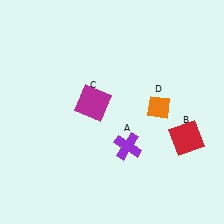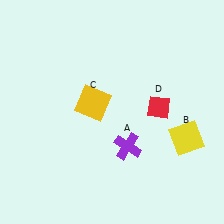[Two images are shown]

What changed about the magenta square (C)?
In Image 1, C is magenta. In Image 2, it changed to yellow.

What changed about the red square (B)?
In Image 1, B is red. In Image 2, it changed to yellow.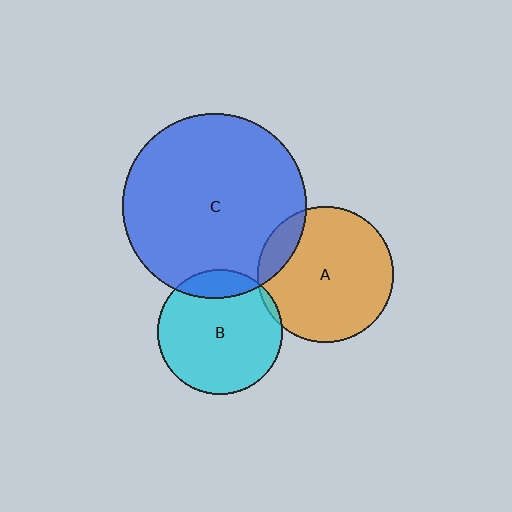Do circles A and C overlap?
Yes.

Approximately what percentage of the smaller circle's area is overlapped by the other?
Approximately 15%.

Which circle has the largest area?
Circle C (blue).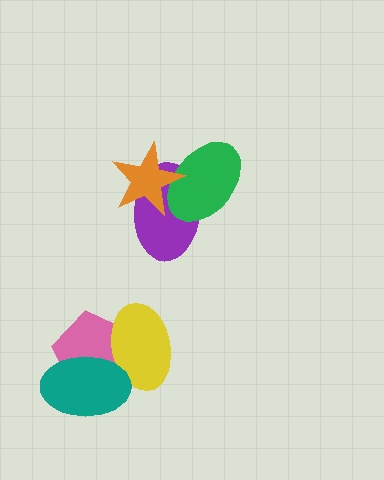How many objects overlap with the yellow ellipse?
2 objects overlap with the yellow ellipse.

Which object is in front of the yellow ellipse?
The teal ellipse is in front of the yellow ellipse.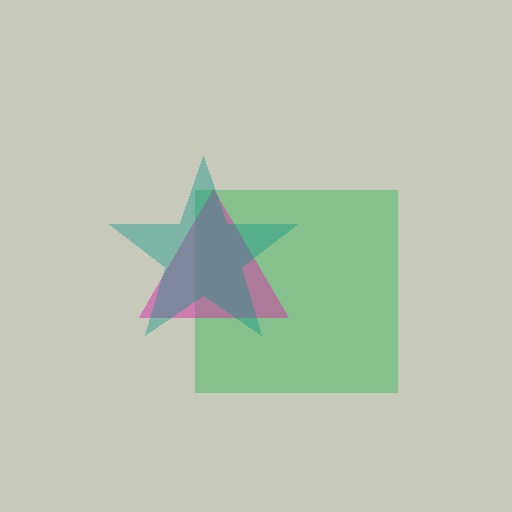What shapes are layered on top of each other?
The layered shapes are: a green square, a magenta triangle, a teal star.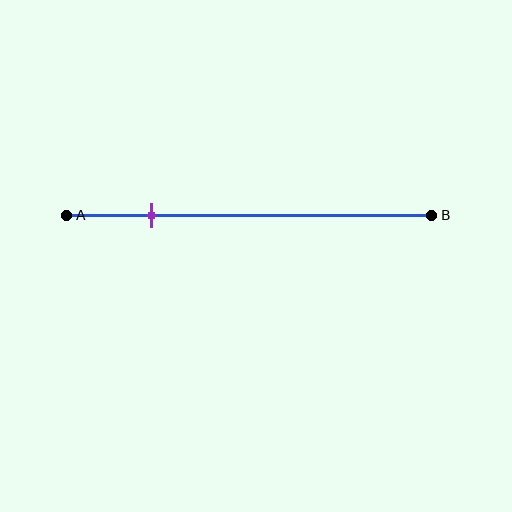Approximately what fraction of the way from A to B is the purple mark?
The purple mark is approximately 25% of the way from A to B.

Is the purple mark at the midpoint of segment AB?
No, the mark is at about 25% from A, not at the 50% midpoint.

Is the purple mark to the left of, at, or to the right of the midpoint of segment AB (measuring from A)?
The purple mark is to the left of the midpoint of segment AB.